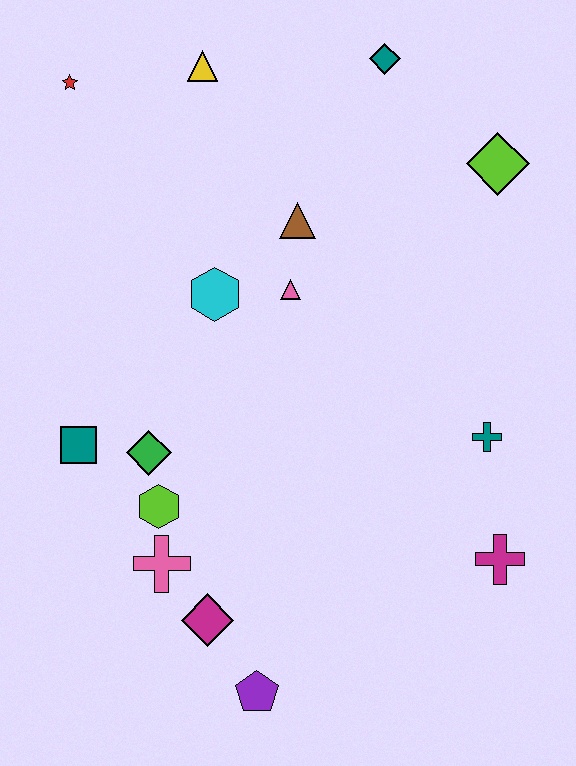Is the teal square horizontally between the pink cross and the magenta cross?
No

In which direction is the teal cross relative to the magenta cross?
The teal cross is above the magenta cross.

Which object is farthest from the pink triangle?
The purple pentagon is farthest from the pink triangle.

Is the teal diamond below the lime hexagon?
No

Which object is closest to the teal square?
The green diamond is closest to the teal square.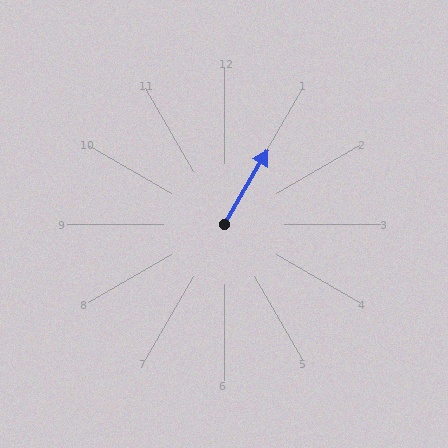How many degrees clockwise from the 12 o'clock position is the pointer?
Approximately 30 degrees.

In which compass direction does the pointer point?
Northeast.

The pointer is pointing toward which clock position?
Roughly 1 o'clock.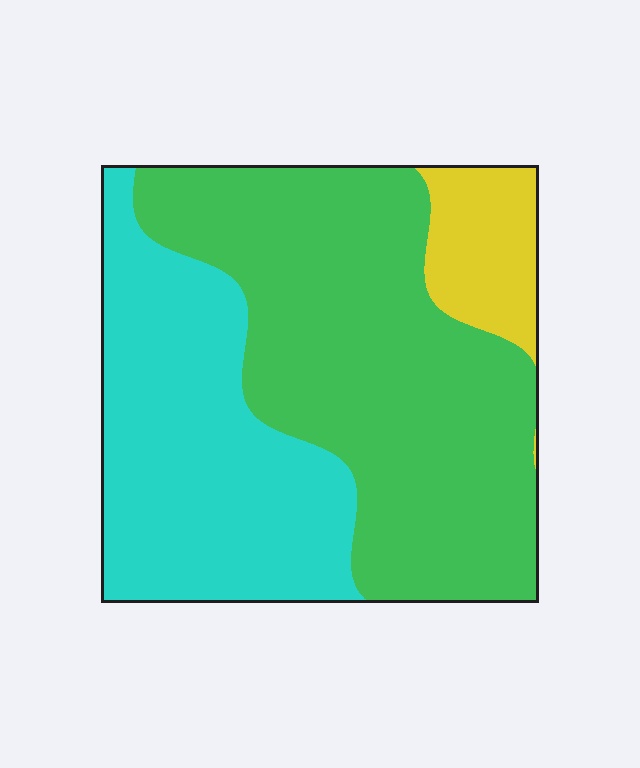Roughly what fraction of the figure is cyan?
Cyan takes up about three eighths (3/8) of the figure.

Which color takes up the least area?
Yellow, at roughly 10%.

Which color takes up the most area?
Green, at roughly 55%.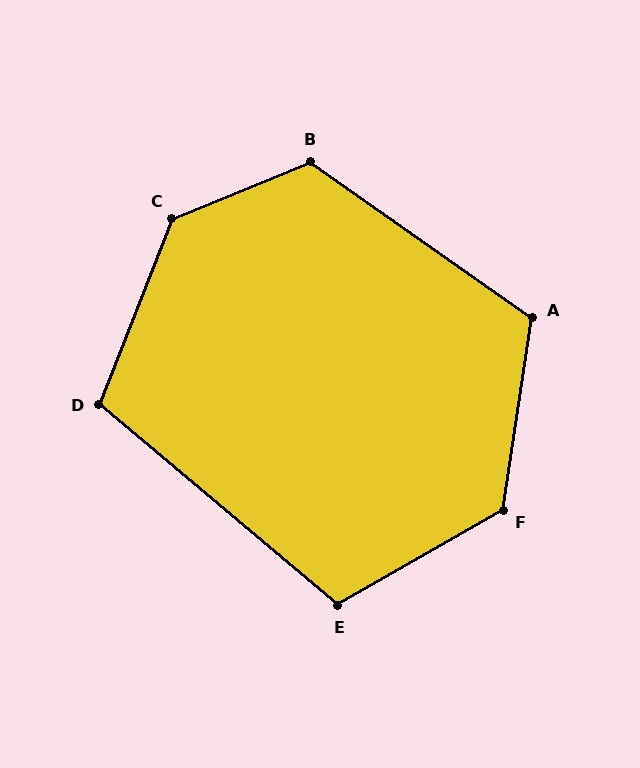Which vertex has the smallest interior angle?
D, at approximately 109 degrees.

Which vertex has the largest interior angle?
C, at approximately 134 degrees.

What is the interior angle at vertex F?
Approximately 129 degrees (obtuse).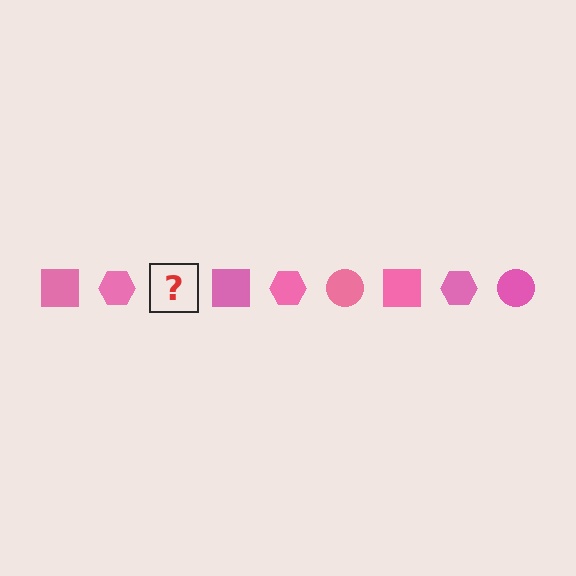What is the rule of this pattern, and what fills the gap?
The rule is that the pattern cycles through square, hexagon, circle shapes in pink. The gap should be filled with a pink circle.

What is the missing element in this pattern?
The missing element is a pink circle.